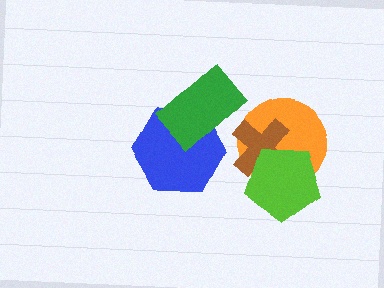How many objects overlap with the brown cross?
2 objects overlap with the brown cross.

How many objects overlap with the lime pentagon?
2 objects overlap with the lime pentagon.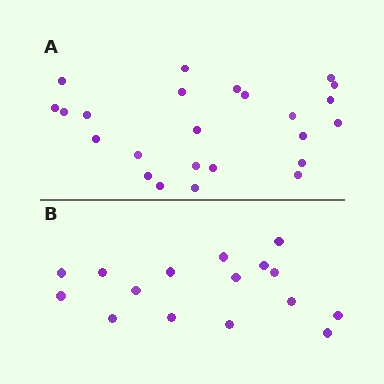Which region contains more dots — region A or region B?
Region A (the top region) has more dots.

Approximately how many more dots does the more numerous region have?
Region A has roughly 8 or so more dots than region B.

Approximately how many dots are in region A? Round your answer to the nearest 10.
About 20 dots. (The exact count is 24, which rounds to 20.)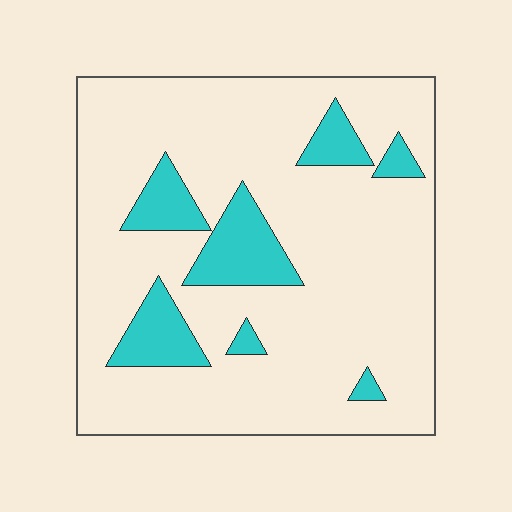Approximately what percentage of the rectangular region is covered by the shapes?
Approximately 15%.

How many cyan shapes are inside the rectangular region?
7.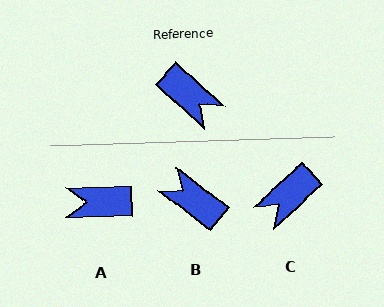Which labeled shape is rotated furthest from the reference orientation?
B, about 174 degrees away.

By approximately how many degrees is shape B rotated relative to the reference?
Approximately 174 degrees clockwise.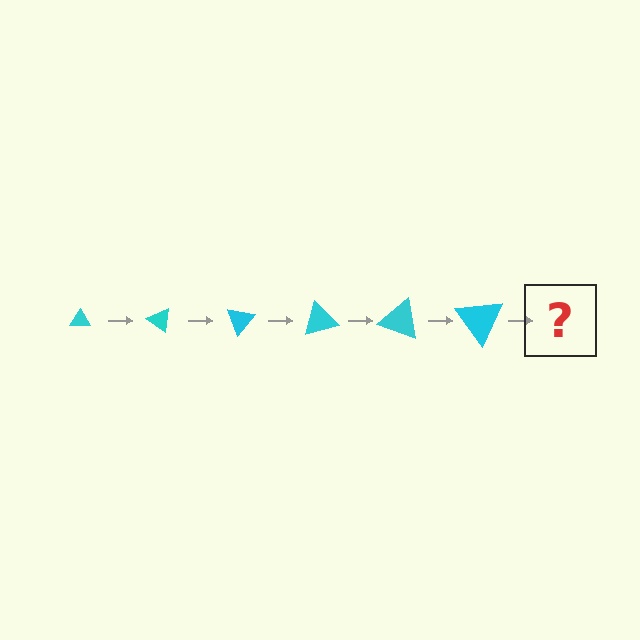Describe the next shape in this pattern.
It should be a triangle, larger than the previous one and rotated 210 degrees from the start.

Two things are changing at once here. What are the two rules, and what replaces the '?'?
The two rules are that the triangle grows larger each step and it rotates 35 degrees each step. The '?' should be a triangle, larger than the previous one and rotated 210 degrees from the start.